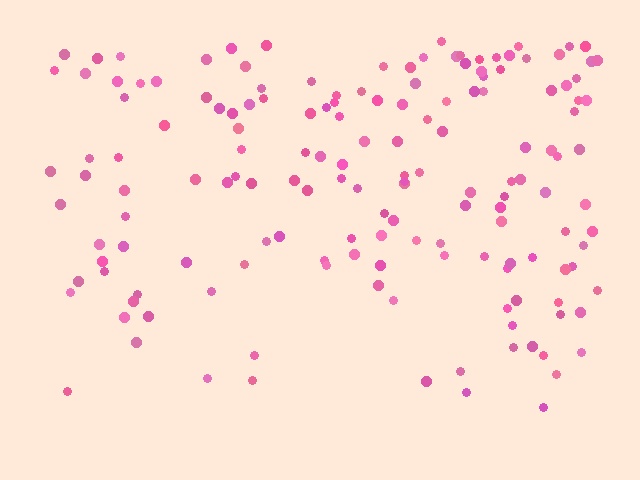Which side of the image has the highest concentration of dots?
The top.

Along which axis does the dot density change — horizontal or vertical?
Vertical.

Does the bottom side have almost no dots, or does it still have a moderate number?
Still a moderate number, just noticeably fewer than the top.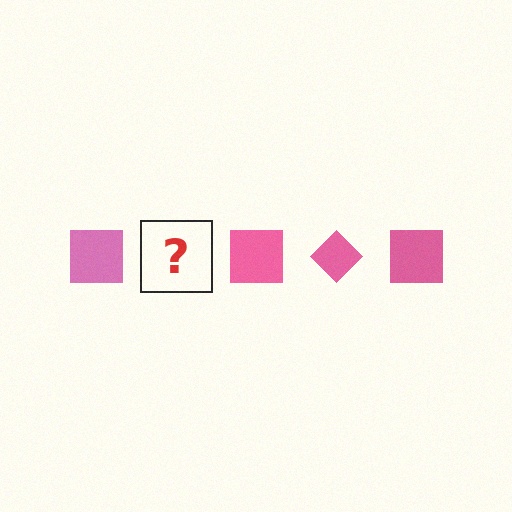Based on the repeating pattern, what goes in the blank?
The blank should be a pink diamond.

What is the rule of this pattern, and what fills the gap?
The rule is that the pattern cycles through square, diamond shapes in pink. The gap should be filled with a pink diamond.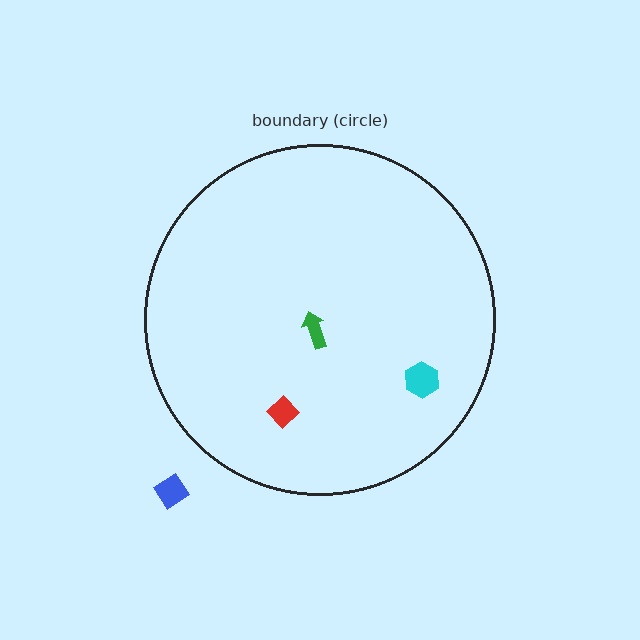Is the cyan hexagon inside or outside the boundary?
Inside.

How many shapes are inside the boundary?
3 inside, 1 outside.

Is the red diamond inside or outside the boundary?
Inside.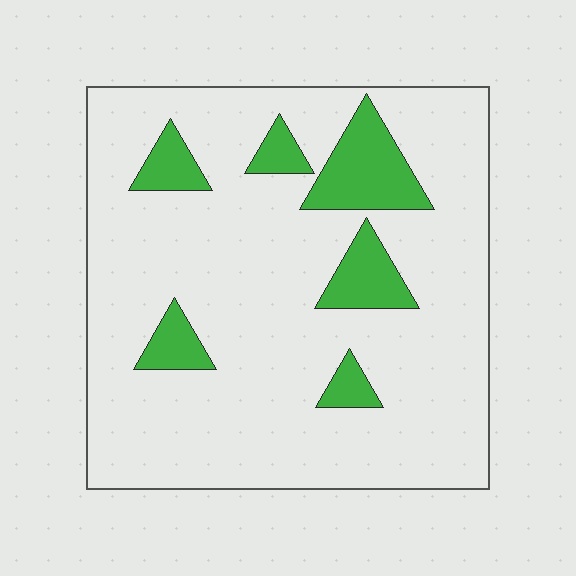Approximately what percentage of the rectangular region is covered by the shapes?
Approximately 15%.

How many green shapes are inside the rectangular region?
6.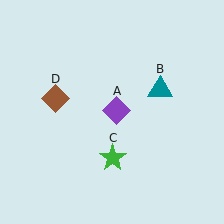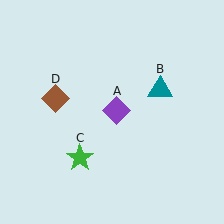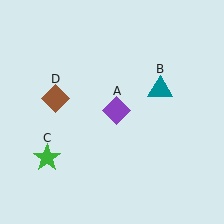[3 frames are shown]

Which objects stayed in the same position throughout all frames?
Purple diamond (object A) and teal triangle (object B) and brown diamond (object D) remained stationary.